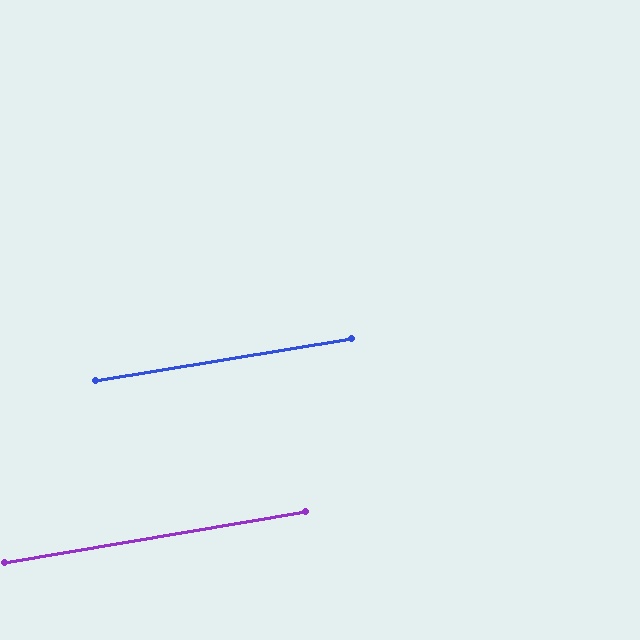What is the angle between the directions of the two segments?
Approximately 0 degrees.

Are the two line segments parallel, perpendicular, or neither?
Parallel — their directions differ by only 0.3°.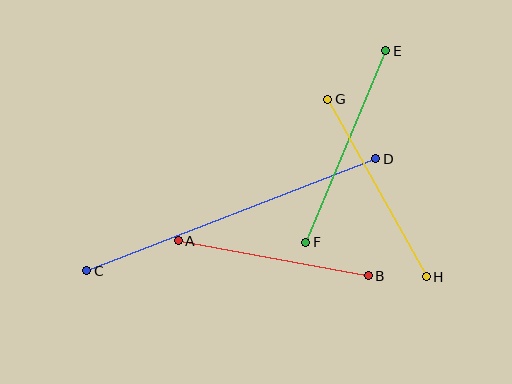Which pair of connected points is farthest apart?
Points C and D are farthest apart.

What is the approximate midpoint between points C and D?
The midpoint is at approximately (231, 215) pixels.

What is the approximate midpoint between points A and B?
The midpoint is at approximately (273, 258) pixels.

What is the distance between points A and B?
The distance is approximately 193 pixels.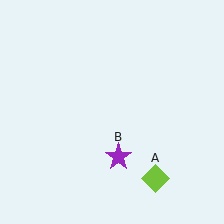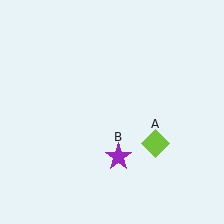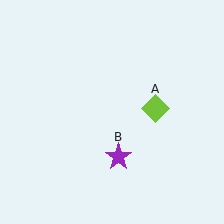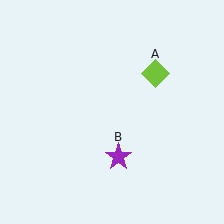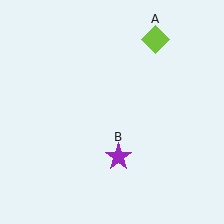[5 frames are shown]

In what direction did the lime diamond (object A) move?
The lime diamond (object A) moved up.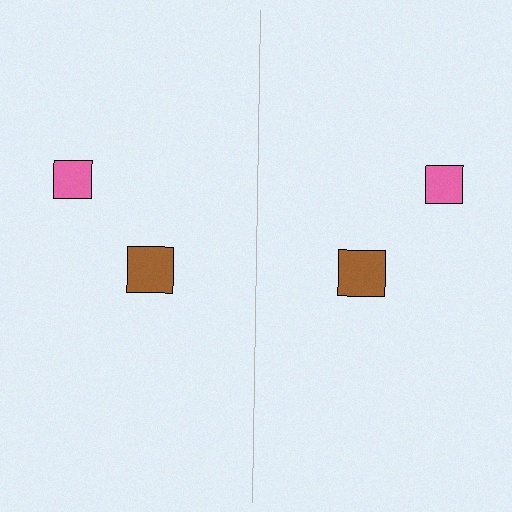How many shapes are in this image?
There are 4 shapes in this image.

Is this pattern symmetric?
Yes, this pattern has bilateral (reflection) symmetry.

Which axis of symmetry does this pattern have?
The pattern has a vertical axis of symmetry running through the center of the image.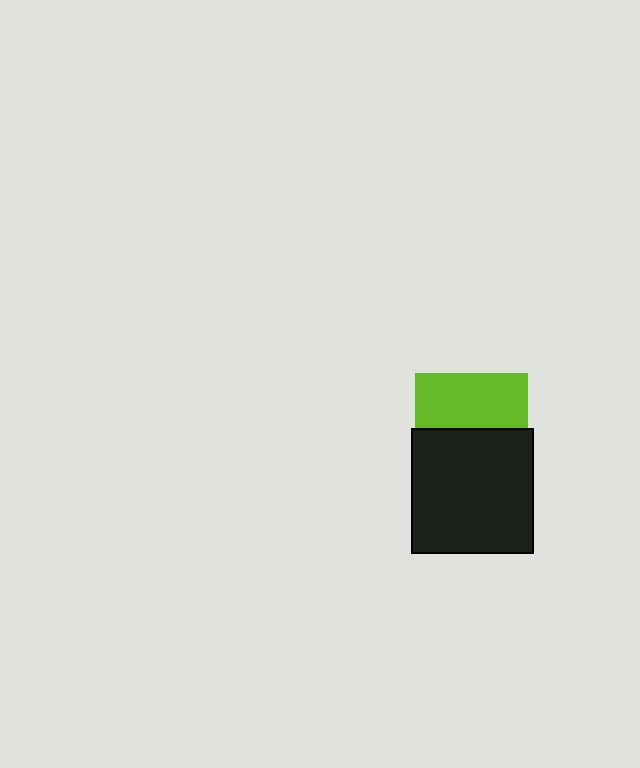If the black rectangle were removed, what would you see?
You would see the complete lime square.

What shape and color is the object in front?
The object in front is a black rectangle.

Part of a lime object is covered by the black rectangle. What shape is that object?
It is a square.